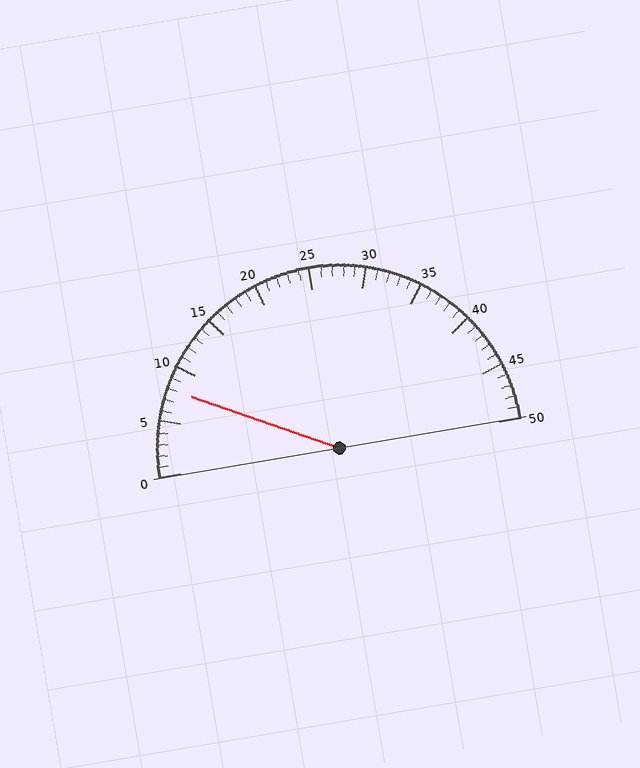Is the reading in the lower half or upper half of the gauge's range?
The reading is in the lower half of the range (0 to 50).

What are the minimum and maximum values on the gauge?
The gauge ranges from 0 to 50.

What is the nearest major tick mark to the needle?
The nearest major tick mark is 10.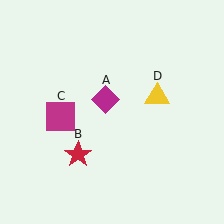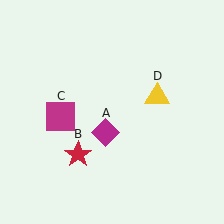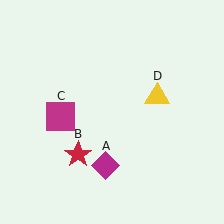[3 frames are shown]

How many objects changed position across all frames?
1 object changed position: magenta diamond (object A).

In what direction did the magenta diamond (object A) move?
The magenta diamond (object A) moved down.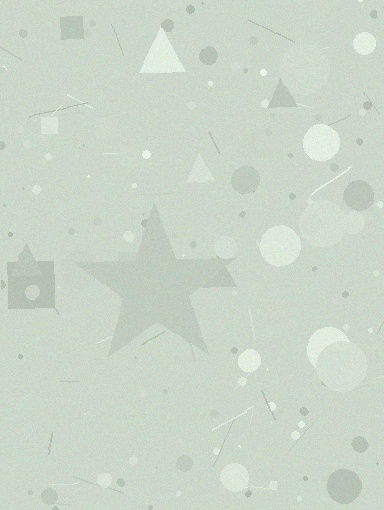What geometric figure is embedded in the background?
A star is embedded in the background.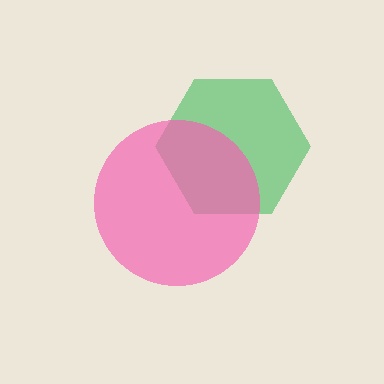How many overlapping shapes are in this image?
There are 2 overlapping shapes in the image.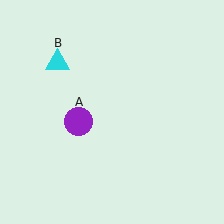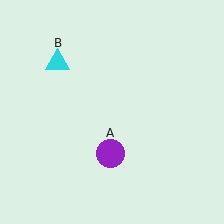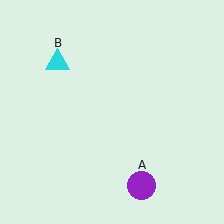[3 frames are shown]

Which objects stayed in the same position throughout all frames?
Cyan triangle (object B) remained stationary.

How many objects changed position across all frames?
1 object changed position: purple circle (object A).